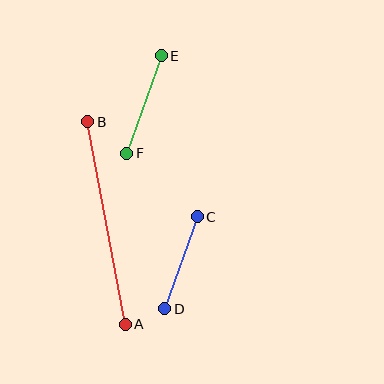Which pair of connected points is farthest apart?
Points A and B are farthest apart.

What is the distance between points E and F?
The distance is approximately 103 pixels.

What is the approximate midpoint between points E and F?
The midpoint is at approximately (144, 104) pixels.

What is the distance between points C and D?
The distance is approximately 98 pixels.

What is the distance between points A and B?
The distance is approximately 206 pixels.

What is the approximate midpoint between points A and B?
The midpoint is at approximately (106, 223) pixels.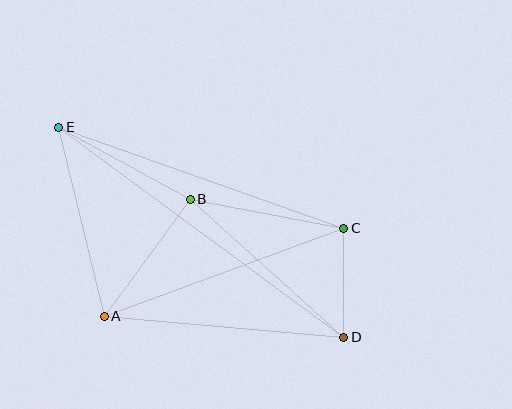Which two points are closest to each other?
Points C and D are closest to each other.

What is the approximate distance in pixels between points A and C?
The distance between A and C is approximately 255 pixels.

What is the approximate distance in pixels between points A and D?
The distance between A and D is approximately 241 pixels.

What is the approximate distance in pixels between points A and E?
The distance between A and E is approximately 194 pixels.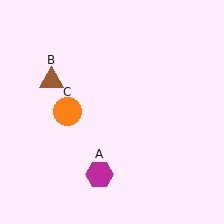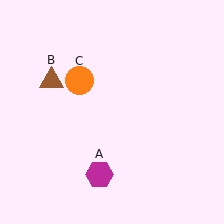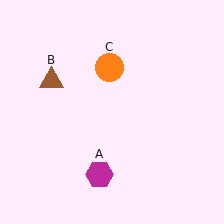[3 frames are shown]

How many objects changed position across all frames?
1 object changed position: orange circle (object C).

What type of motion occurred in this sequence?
The orange circle (object C) rotated clockwise around the center of the scene.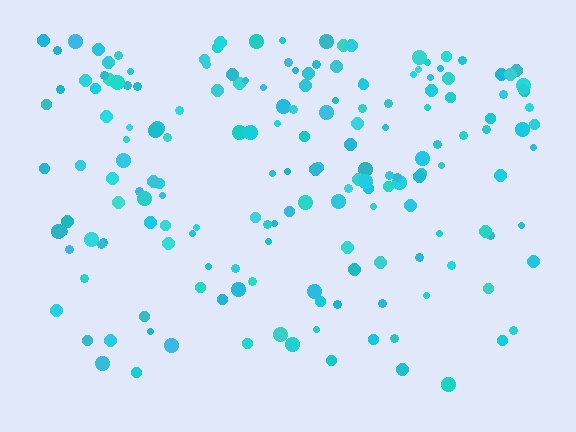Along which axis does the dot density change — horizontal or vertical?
Vertical.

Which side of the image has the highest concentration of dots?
The top.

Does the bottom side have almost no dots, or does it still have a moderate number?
Still a moderate number, just noticeably fewer than the top.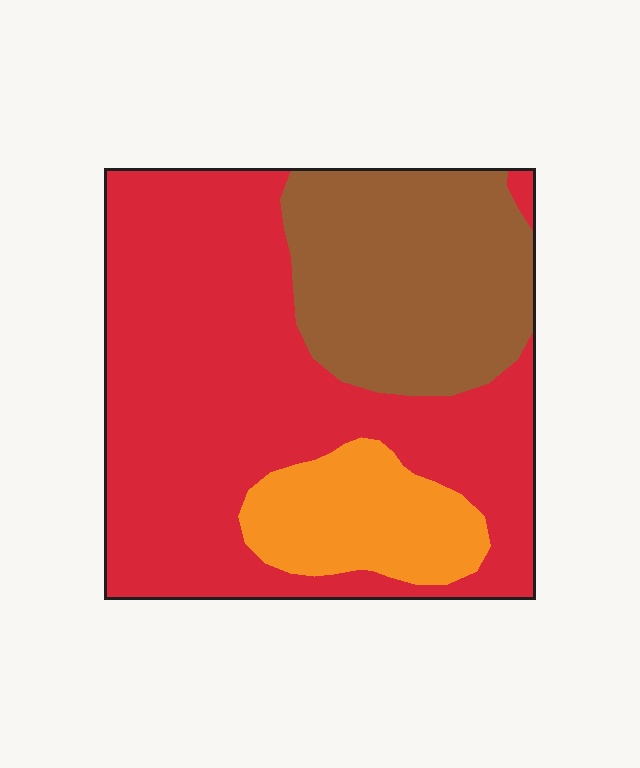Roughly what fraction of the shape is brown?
Brown covers about 25% of the shape.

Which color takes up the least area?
Orange, at roughly 15%.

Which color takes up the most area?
Red, at roughly 60%.